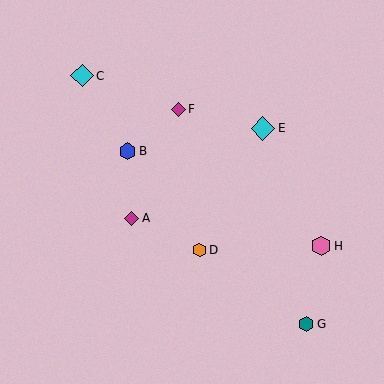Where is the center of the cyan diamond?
The center of the cyan diamond is at (263, 128).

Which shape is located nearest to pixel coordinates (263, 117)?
The cyan diamond (labeled E) at (263, 128) is nearest to that location.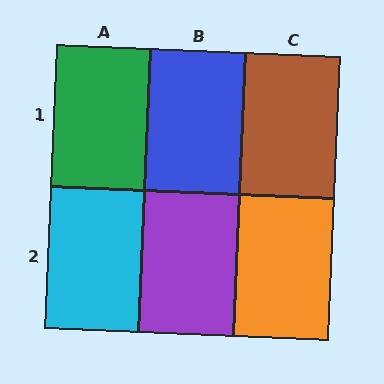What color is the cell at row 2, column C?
Orange.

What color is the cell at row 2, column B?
Purple.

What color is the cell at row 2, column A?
Cyan.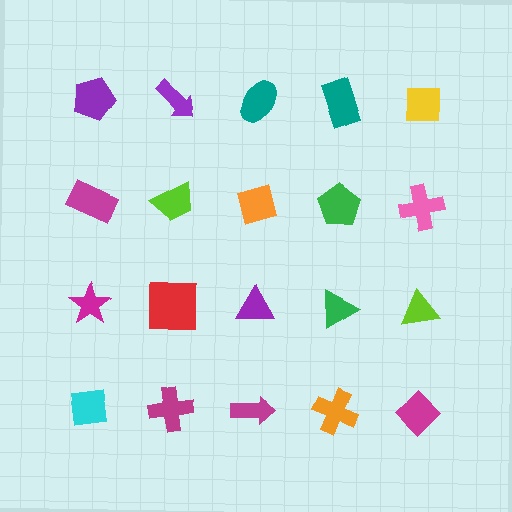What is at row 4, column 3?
A magenta arrow.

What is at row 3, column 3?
A purple triangle.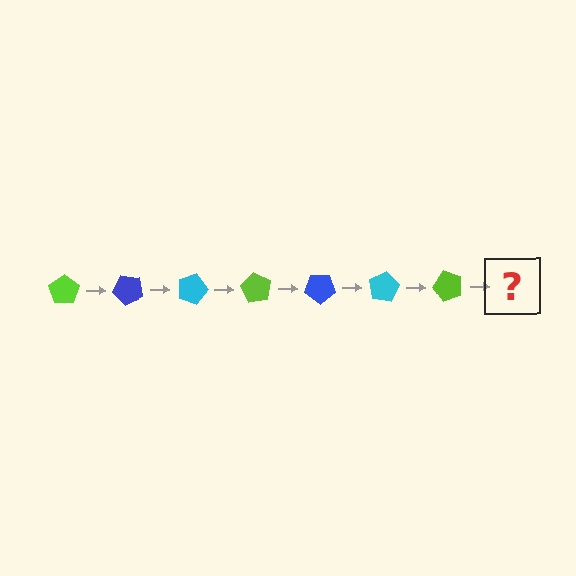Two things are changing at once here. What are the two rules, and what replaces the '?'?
The two rules are that it rotates 45 degrees each step and the color cycles through lime, blue, and cyan. The '?' should be a blue pentagon, rotated 315 degrees from the start.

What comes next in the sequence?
The next element should be a blue pentagon, rotated 315 degrees from the start.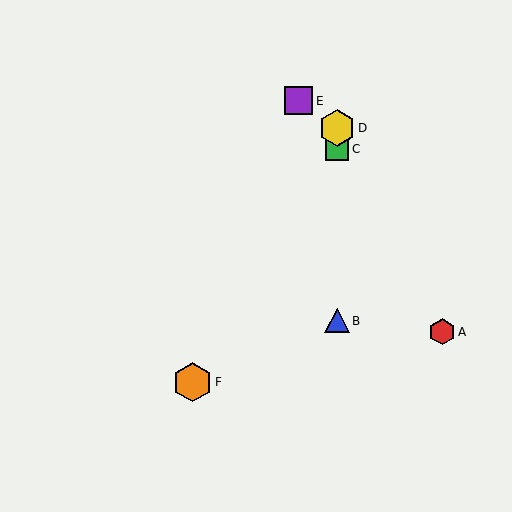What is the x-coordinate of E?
Object E is at x≈299.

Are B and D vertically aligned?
Yes, both are at x≈337.